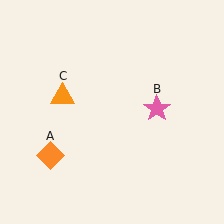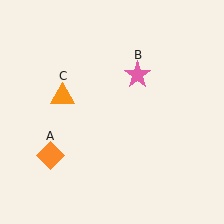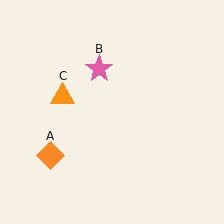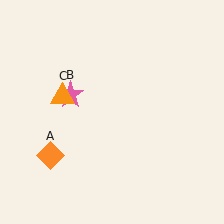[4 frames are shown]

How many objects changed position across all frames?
1 object changed position: pink star (object B).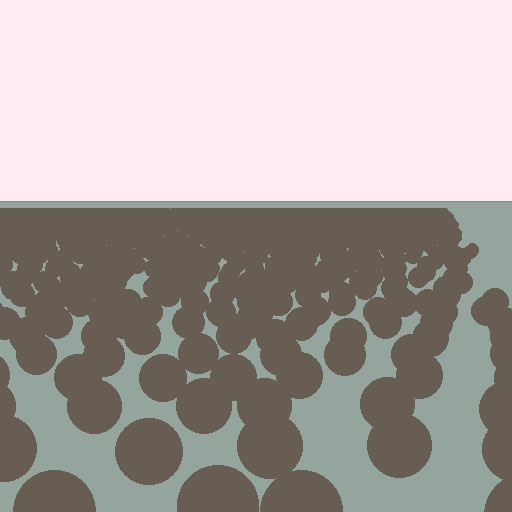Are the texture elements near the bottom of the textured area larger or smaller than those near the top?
Larger. Near the bottom, elements are closer to the viewer and appear at a bigger on-screen size.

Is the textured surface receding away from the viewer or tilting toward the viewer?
The surface is receding away from the viewer. Texture elements get smaller and denser toward the top.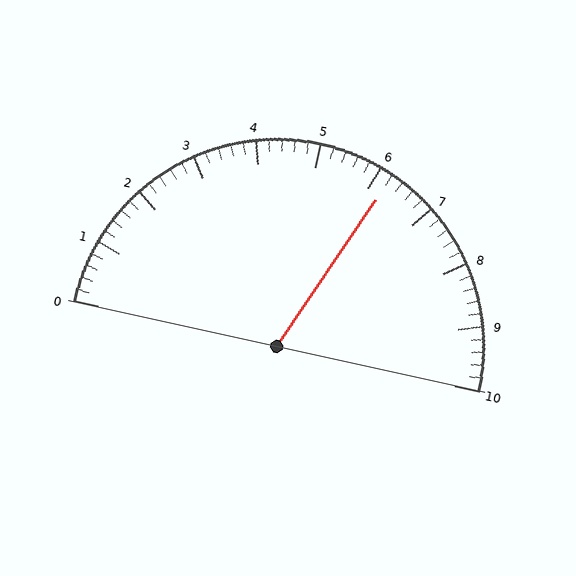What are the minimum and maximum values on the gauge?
The gauge ranges from 0 to 10.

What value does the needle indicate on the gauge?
The needle indicates approximately 6.2.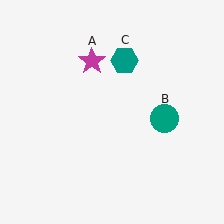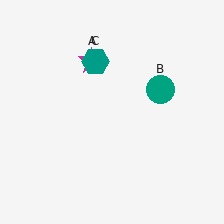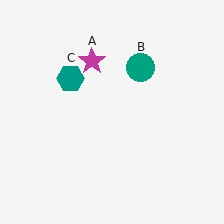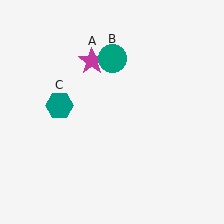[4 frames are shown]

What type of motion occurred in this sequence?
The teal circle (object B), teal hexagon (object C) rotated counterclockwise around the center of the scene.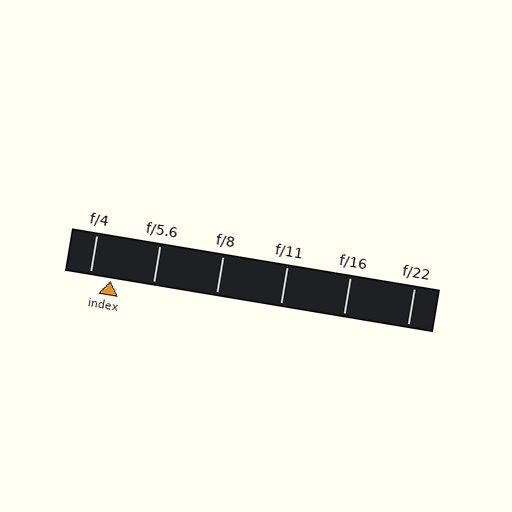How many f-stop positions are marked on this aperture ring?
There are 6 f-stop positions marked.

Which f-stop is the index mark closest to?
The index mark is closest to f/4.